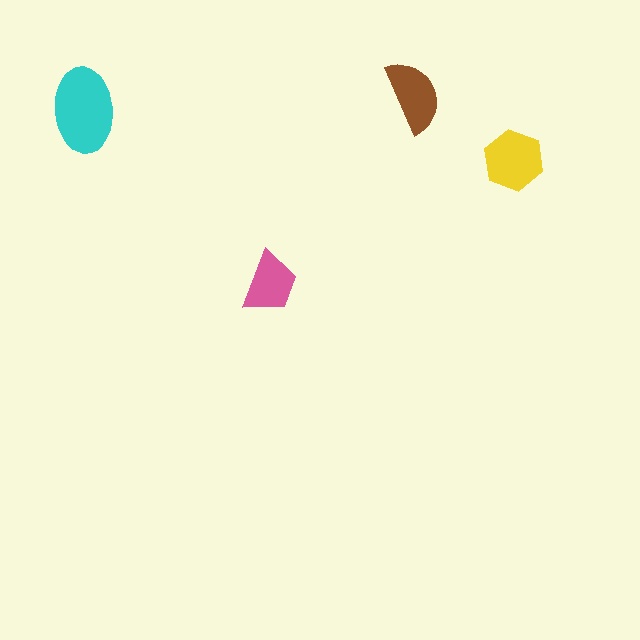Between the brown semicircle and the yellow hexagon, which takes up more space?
The yellow hexagon.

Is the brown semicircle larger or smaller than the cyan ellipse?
Smaller.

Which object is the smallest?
The pink trapezoid.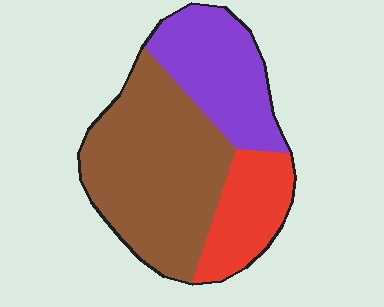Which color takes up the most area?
Brown, at roughly 50%.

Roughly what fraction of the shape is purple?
Purple takes up about one quarter (1/4) of the shape.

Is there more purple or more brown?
Brown.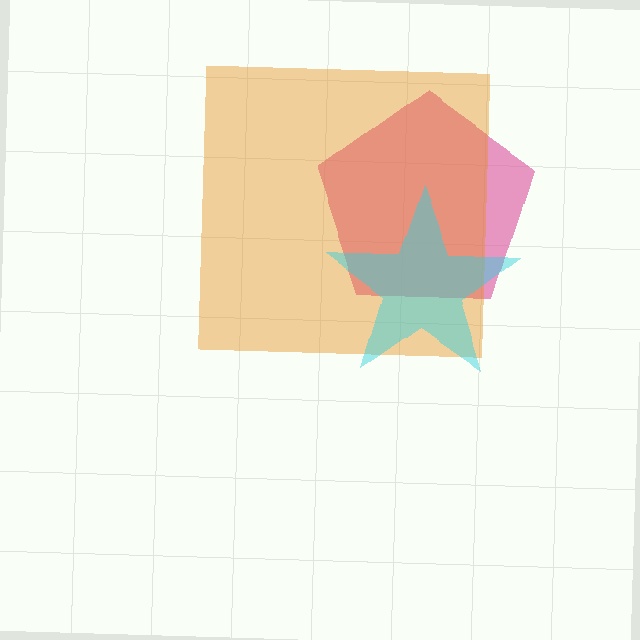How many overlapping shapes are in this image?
There are 3 overlapping shapes in the image.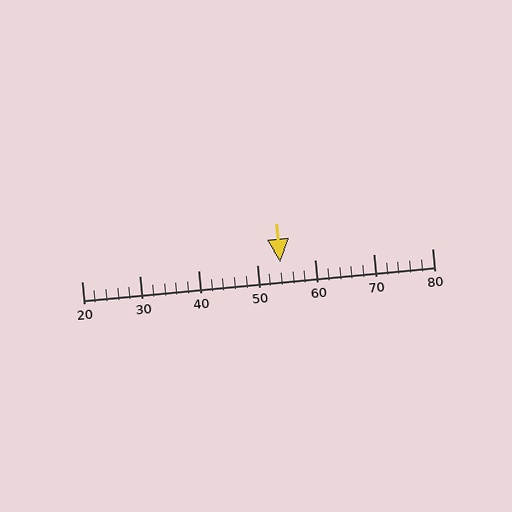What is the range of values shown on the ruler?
The ruler shows values from 20 to 80.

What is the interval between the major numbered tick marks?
The major tick marks are spaced 10 units apart.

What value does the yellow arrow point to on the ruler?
The yellow arrow points to approximately 54.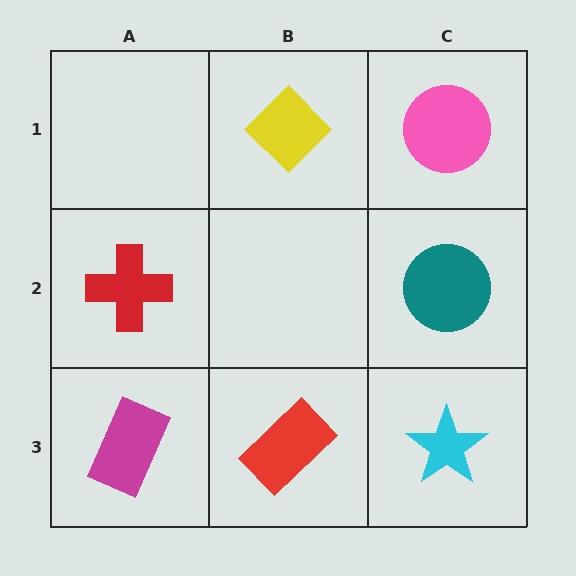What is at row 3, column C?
A cyan star.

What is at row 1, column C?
A pink circle.